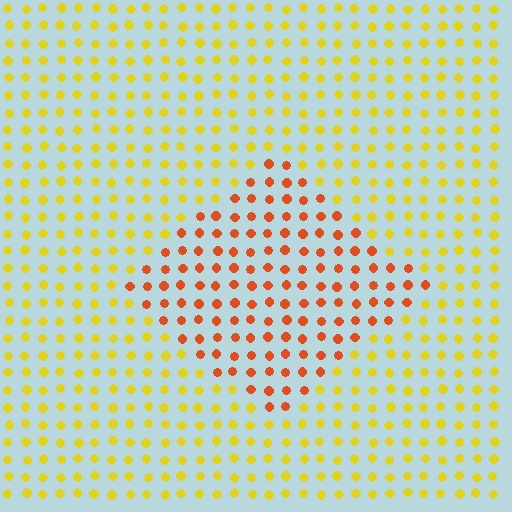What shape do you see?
I see a diamond.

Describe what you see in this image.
The image is filled with small yellow elements in a uniform arrangement. A diamond-shaped region is visible where the elements are tinted to a slightly different hue, forming a subtle color boundary.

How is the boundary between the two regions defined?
The boundary is defined purely by a slight shift in hue (about 43 degrees). Spacing, size, and orientation are identical on both sides.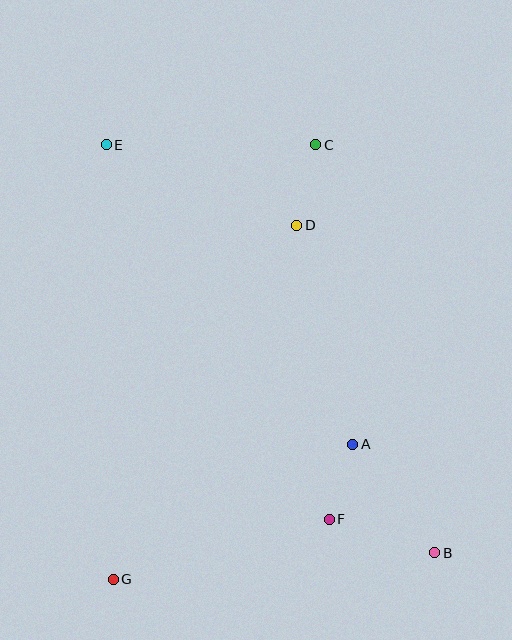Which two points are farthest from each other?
Points B and E are farthest from each other.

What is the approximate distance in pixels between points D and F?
The distance between D and F is approximately 296 pixels.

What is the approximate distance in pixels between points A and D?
The distance between A and D is approximately 226 pixels.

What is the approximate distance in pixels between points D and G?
The distance between D and G is approximately 399 pixels.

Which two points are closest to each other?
Points A and F are closest to each other.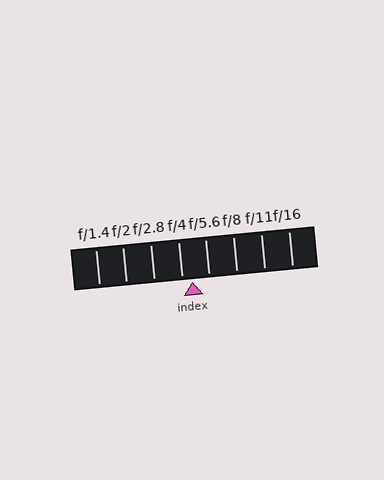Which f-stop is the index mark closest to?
The index mark is closest to f/4.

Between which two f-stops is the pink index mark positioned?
The index mark is between f/4 and f/5.6.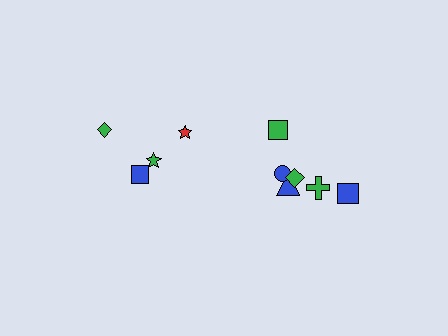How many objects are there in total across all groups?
There are 10 objects.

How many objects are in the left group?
There are 4 objects.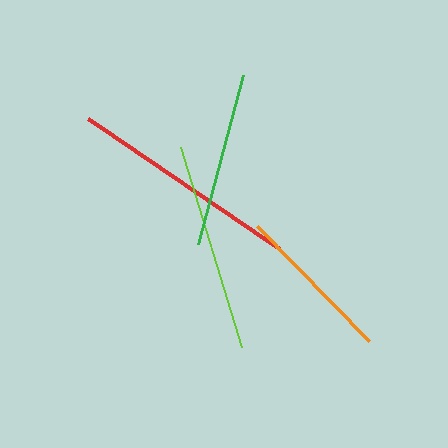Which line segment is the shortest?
The orange line is the shortest at approximately 160 pixels.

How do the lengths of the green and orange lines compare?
The green and orange lines are approximately the same length.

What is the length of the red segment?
The red segment is approximately 230 pixels long.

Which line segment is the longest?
The red line is the longest at approximately 230 pixels.